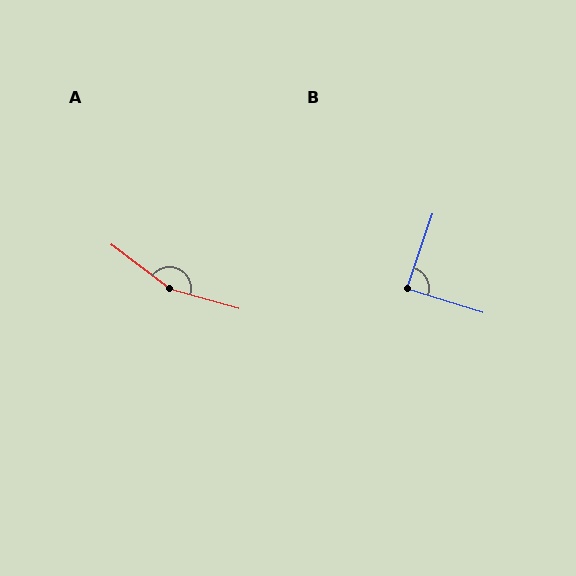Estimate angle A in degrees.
Approximately 159 degrees.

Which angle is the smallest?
B, at approximately 88 degrees.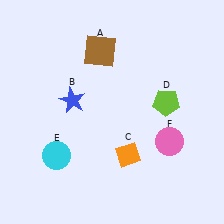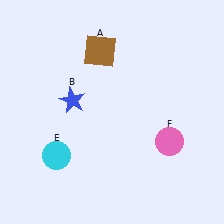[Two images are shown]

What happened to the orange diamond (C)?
The orange diamond (C) was removed in Image 2. It was in the bottom-right area of Image 1.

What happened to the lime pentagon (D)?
The lime pentagon (D) was removed in Image 2. It was in the top-right area of Image 1.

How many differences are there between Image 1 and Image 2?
There are 2 differences between the two images.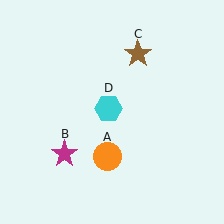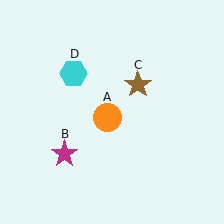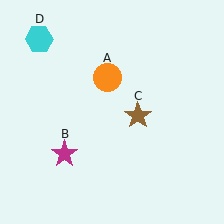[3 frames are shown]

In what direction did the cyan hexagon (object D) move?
The cyan hexagon (object D) moved up and to the left.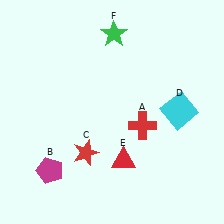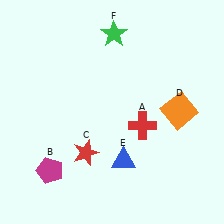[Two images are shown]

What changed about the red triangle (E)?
In Image 1, E is red. In Image 2, it changed to blue.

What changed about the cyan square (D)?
In Image 1, D is cyan. In Image 2, it changed to orange.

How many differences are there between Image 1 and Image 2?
There are 2 differences between the two images.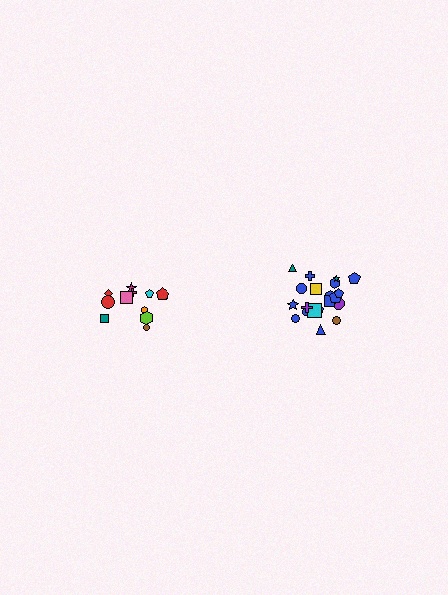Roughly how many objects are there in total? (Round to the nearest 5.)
Roughly 35 objects in total.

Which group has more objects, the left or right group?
The right group.